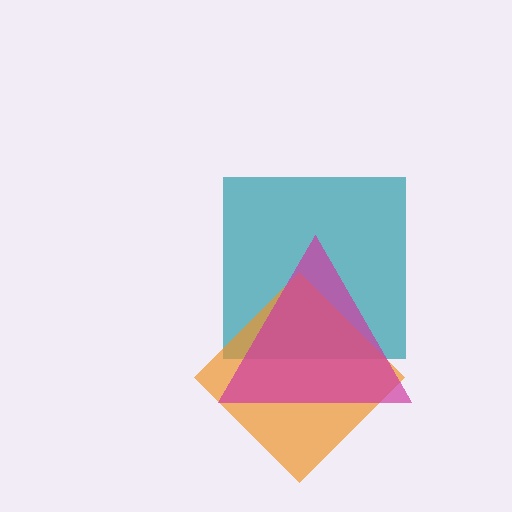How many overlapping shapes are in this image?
There are 3 overlapping shapes in the image.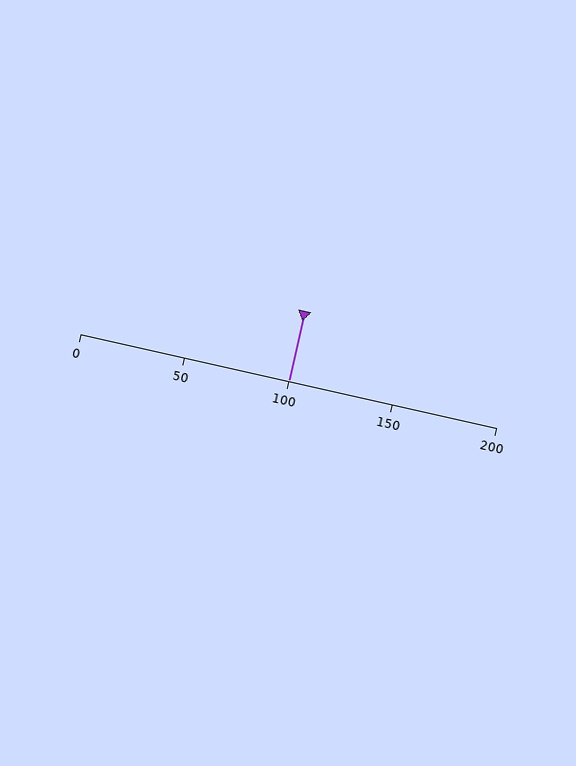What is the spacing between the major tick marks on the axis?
The major ticks are spaced 50 apart.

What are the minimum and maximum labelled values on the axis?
The axis runs from 0 to 200.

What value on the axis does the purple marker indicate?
The marker indicates approximately 100.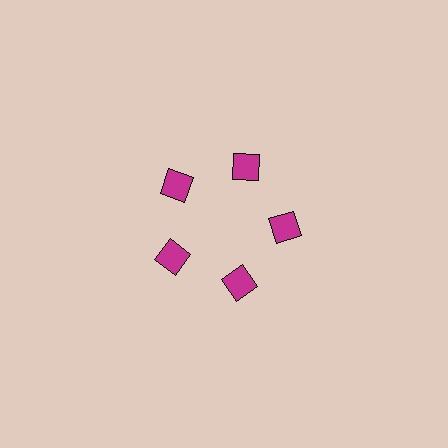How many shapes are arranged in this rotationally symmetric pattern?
There are 5 shapes, arranged in 5 groups of 1.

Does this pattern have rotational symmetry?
Yes, this pattern has 5-fold rotational symmetry. It looks the same after rotating 72 degrees around the center.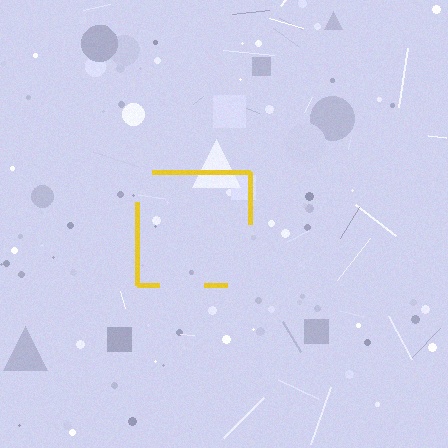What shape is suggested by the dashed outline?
The dashed outline suggests a square.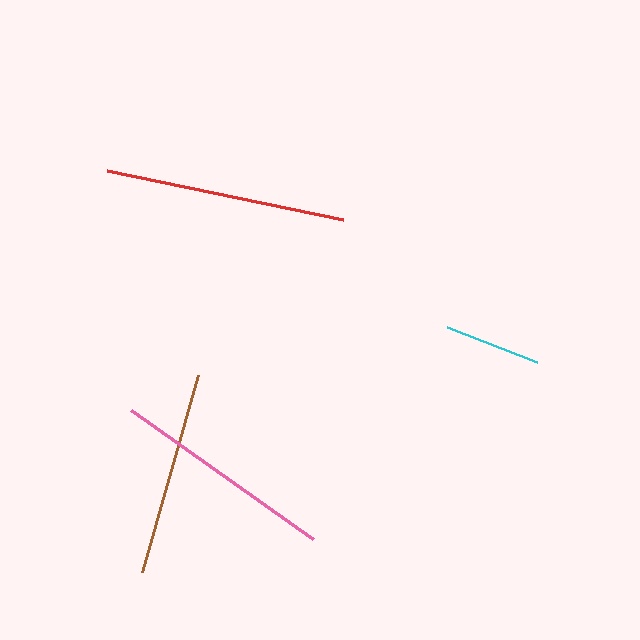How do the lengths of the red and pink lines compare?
The red and pink lines are approximately the same length.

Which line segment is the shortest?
The cyan line is the shortest at approximately 96 pixels.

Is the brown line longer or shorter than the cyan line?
The brown line is longer than the cyan line.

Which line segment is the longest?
The red line is the longest at approximately 241 pixels.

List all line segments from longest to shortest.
From longest to shortest: red, pink, brown, cyan.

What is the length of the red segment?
The red segment is approximately 241 pixels long.